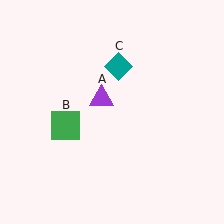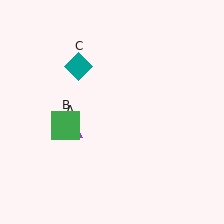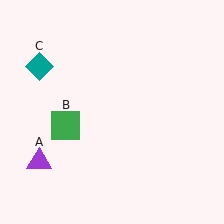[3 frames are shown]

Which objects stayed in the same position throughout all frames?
Green square (object B) remained stationary.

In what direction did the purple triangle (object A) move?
The purple triangle (object A) moved down and to the left.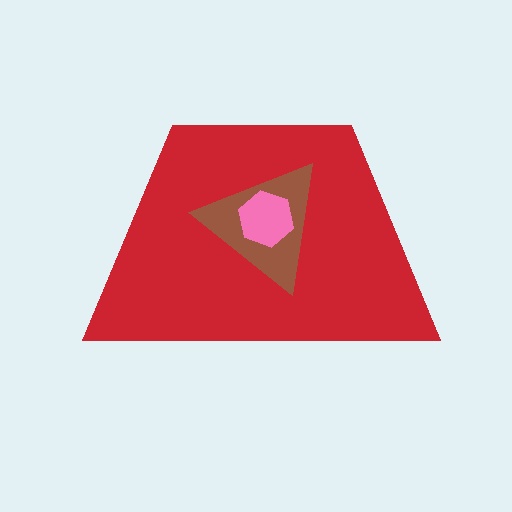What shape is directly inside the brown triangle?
The pink hexagon.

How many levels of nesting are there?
3.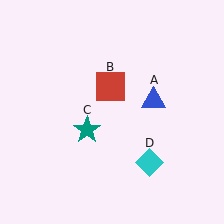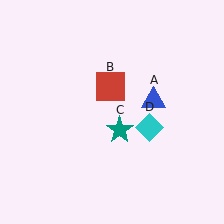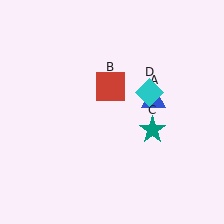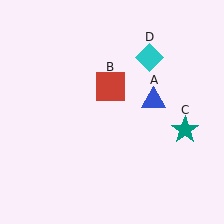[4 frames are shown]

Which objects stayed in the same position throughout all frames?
Blue triangle (object A) and red square (object B) remained stationary.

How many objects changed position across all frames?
2 objects changed position: teal star (object C), cyan diamond (object D).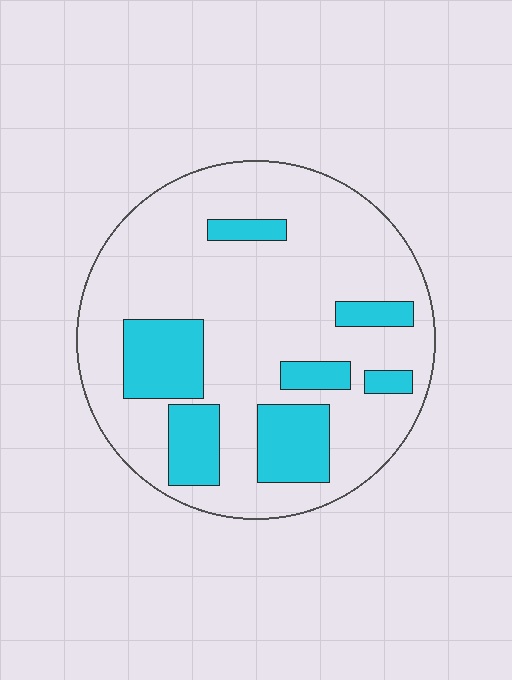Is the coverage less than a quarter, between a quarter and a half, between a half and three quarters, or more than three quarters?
Less than a quarter.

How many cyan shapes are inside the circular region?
7.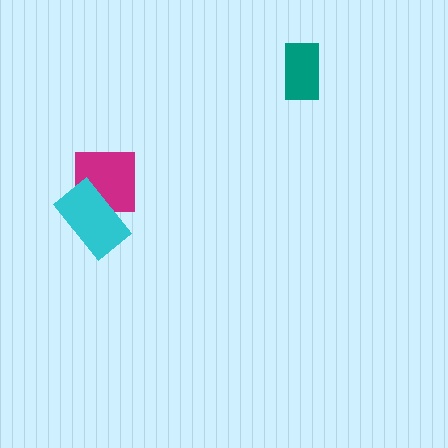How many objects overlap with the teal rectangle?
0 objects overlap with the teal rectangle.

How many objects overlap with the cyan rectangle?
1 object overlaps with the cyan rectangle.